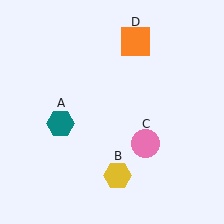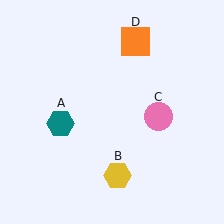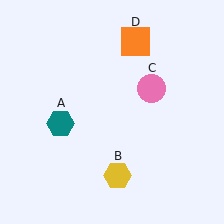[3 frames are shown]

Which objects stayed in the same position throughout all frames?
Teal hexagon (object A) and yellow hexagon (object B) and orange square (object D) remained stationary.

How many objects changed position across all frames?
1 object changed position: pink circle (object C).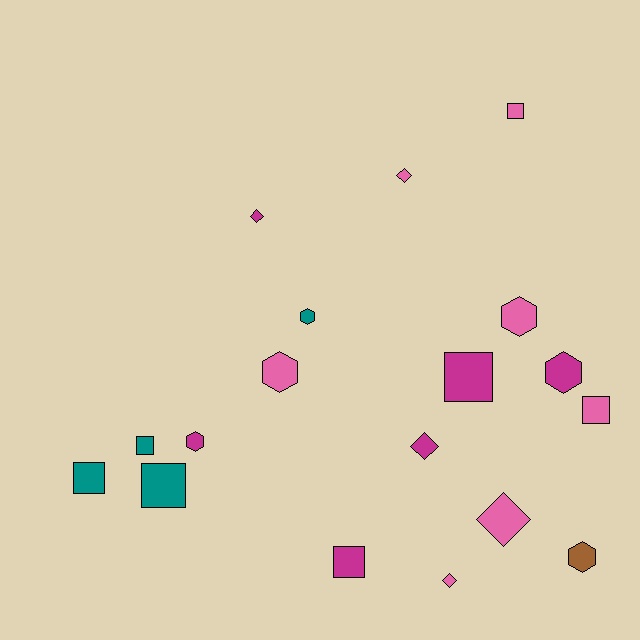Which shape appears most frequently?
Square, with 7 objects.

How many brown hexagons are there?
There is 1 brown hexagon.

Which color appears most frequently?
Pink, with 7 objects.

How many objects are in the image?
There are 18 objects.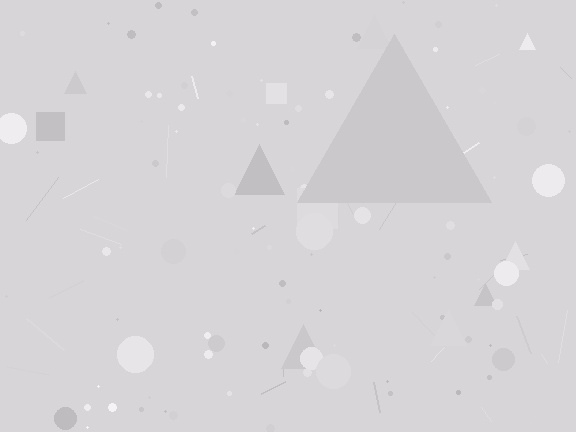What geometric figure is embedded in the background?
A triangle is embedded in the background.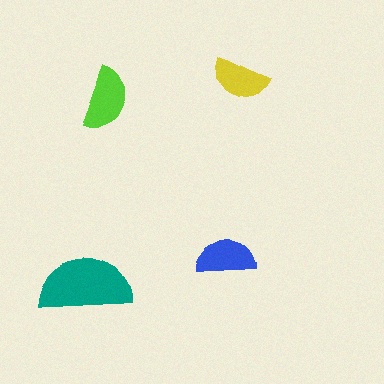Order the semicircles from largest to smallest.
the teal one, the lime one, the blue one, the yellow one.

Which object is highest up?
The yellow semicircle is topmost.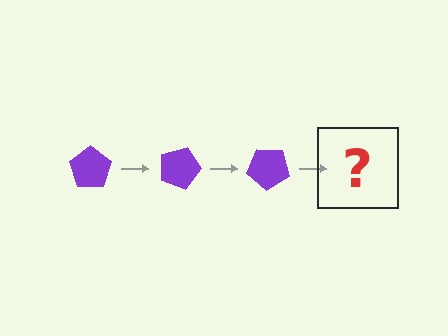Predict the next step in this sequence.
The next step is a purple pentagon rotated 60 degrees.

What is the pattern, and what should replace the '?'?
The pattern is that the pentagon rotates 20 degrees each step. The '?' should be a purple pentagon rotated 60 degrees.